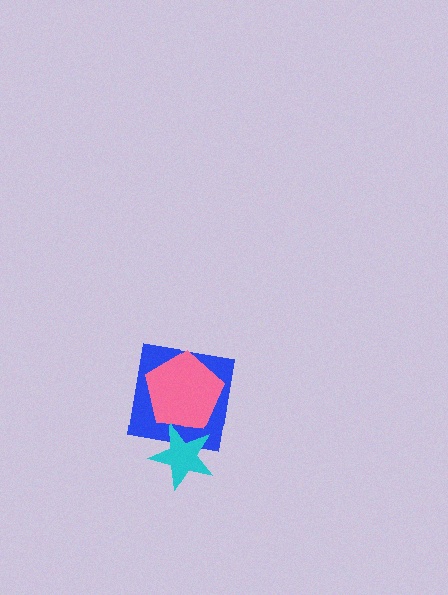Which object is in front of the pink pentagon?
The cyan star is in front of the pink pentagon.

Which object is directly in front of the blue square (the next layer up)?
The pink pentagon is directly in front of the blue square.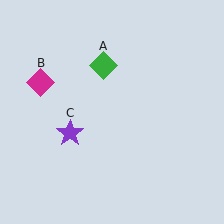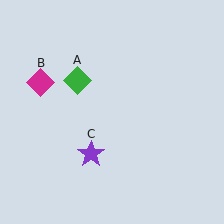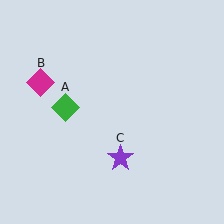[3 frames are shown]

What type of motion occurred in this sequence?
The green diamond (object A), purple star (object C) rotated counterclockwise around the center of the scene.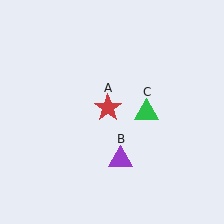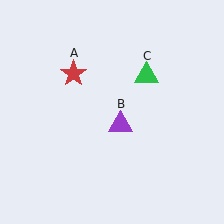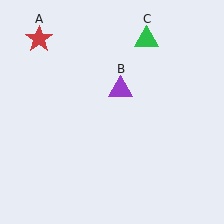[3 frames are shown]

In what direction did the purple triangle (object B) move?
The purple triangle (object B) moved up.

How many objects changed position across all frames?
3 objects changed position: red star (object A), purple triangle (object B), green triangle (object C).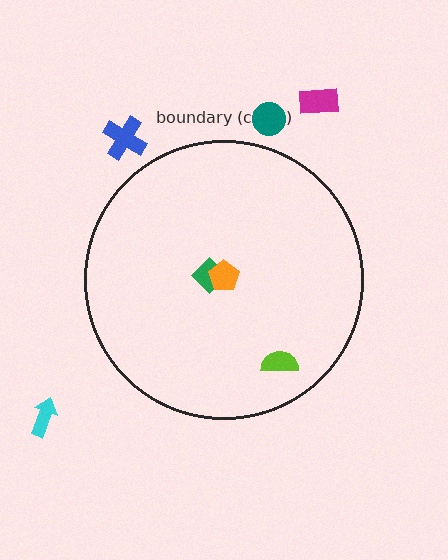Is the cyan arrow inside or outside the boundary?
Outside.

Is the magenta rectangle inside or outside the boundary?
Outside.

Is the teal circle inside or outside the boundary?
Outside.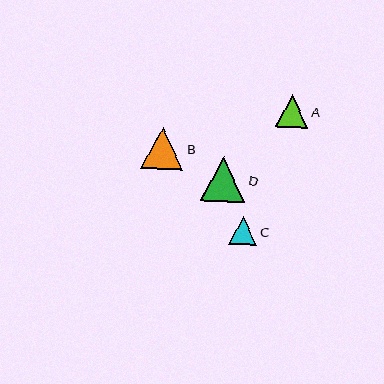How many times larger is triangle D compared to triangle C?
Triangle D is approximately 1.6 times the size of triangle C.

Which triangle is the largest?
Triangle D is the largest with a size of approximately 44 pixels.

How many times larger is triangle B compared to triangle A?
Triangle B is approximately 1.3 times the size of triangle A.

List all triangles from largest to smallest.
From largest to smallest: D, B, A, C.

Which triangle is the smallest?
Triangle C is the smallest with a size of approximately 28 pixels.